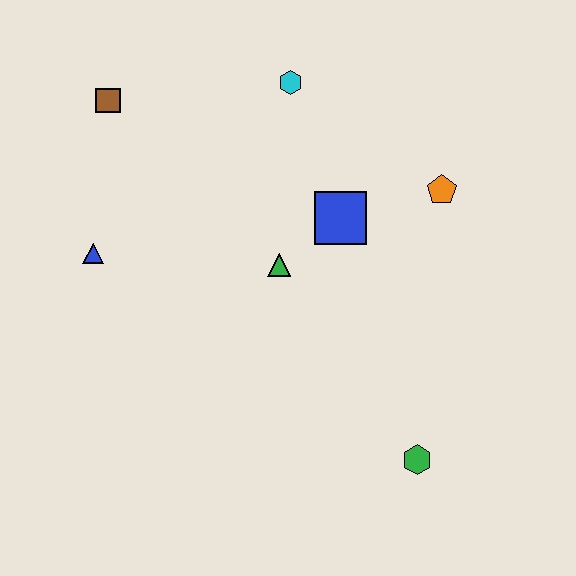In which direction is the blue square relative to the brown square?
The blue square is to the right of the brown square.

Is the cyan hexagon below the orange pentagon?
No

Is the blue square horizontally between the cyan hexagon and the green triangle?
No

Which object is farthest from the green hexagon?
The brown square is farthest from the green hexagon.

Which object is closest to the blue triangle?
The brown square is closest to the blue triangle.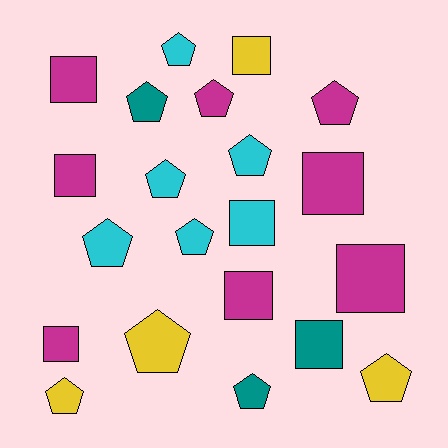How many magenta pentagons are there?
There are 2 magenta pentagons.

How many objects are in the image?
There are 21 objects.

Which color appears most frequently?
Magenta, with 8 objects.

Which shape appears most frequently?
Pentagon, with 12 objects.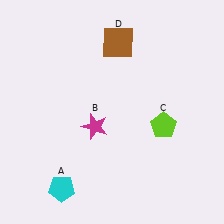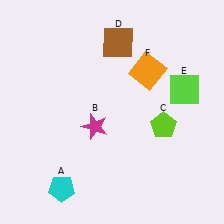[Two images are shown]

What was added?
A lime square (E), an orange square (F) were added in Image 2.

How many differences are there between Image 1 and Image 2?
There are 2 differences between the two images.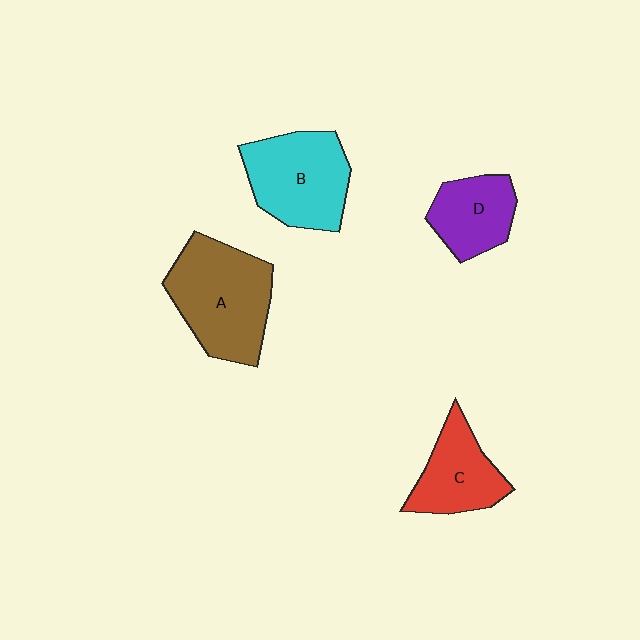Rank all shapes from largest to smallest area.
From largest to smallest: A (brown), B (cyan), C (red), D (purple).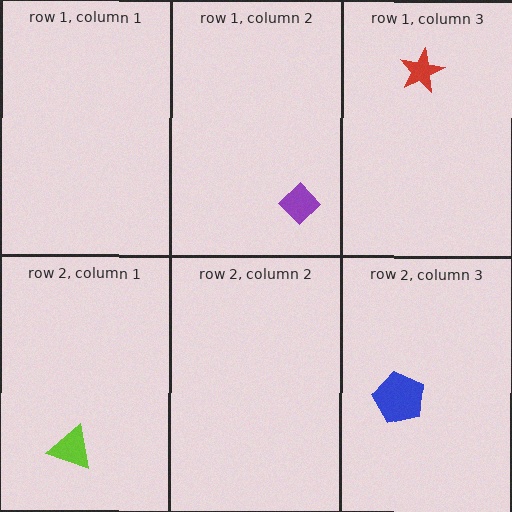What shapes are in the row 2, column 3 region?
The blue pentagon.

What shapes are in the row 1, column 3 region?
The red star.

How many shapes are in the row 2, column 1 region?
1.